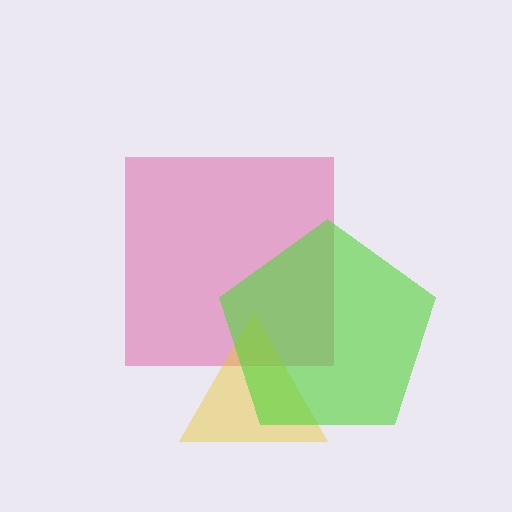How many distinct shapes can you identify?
There are 3 distinct shapes: a magenta square, a yellow triangle, a lime pentagon.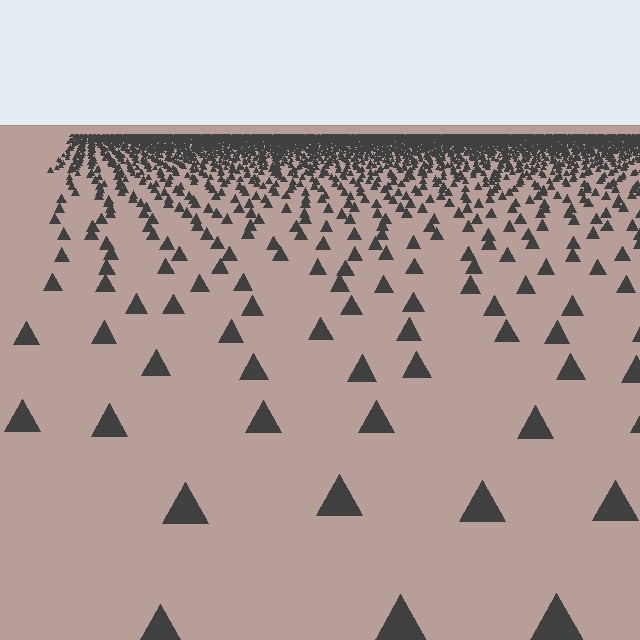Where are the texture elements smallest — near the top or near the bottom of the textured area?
Near the top.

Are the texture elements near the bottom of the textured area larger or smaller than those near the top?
Larger. Near the bottom, elements are closer to the viewer and appear at a bigger on-screen size.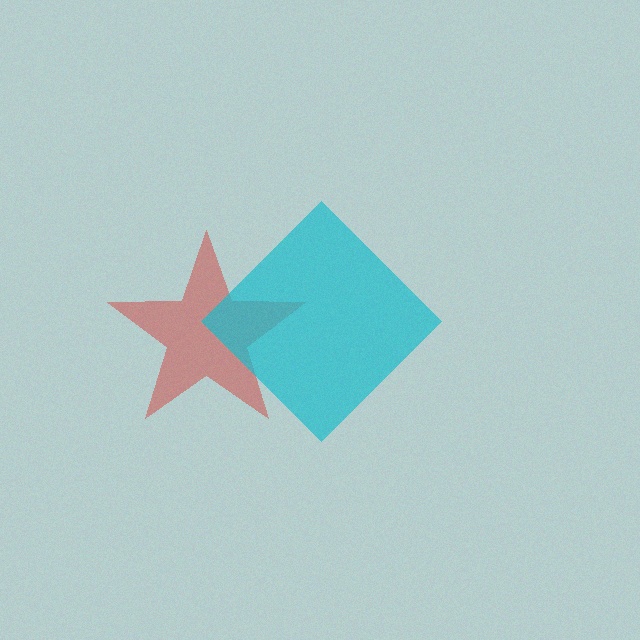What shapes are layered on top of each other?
The layered shapes are: a red star, a cyan diamond.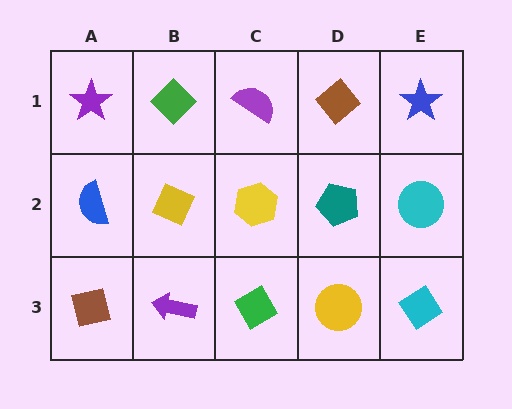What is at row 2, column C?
A yellow hexagon.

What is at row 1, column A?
A purple star.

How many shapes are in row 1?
5 shapes.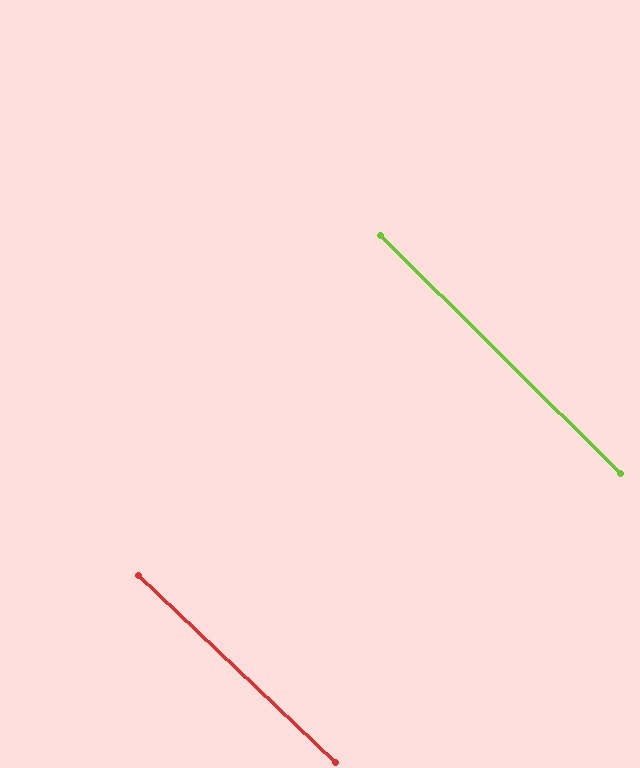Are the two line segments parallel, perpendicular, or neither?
Parallel — their directions differ by only 1.4°.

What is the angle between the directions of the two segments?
Approximately 1 degree.